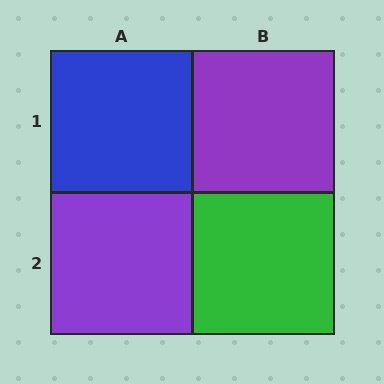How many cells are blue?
1 cell is blue.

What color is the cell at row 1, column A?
Blue.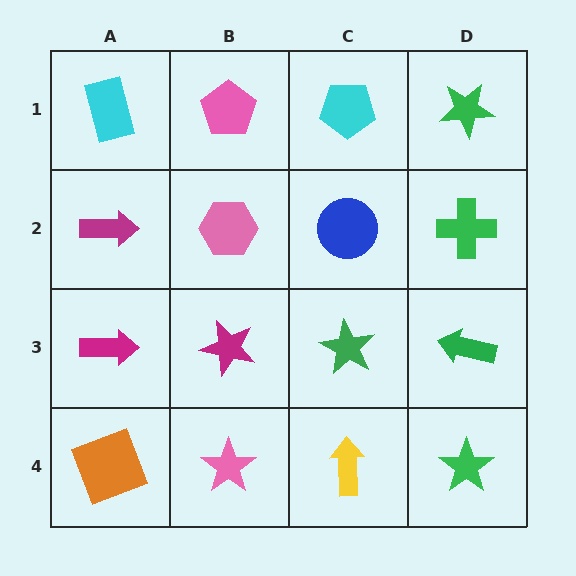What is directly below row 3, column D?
A green star.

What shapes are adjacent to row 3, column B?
A pink hexagon (row 2, column B), a pink star (row 4, column B), a magenta arrow (row 3, column A), a green star (row 3, column C).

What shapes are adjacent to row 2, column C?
A cyan pentagon (row 1, column C), a green star (row 3, column C), a pink hexagon (row 2, column B), a green cross (row 2, column D).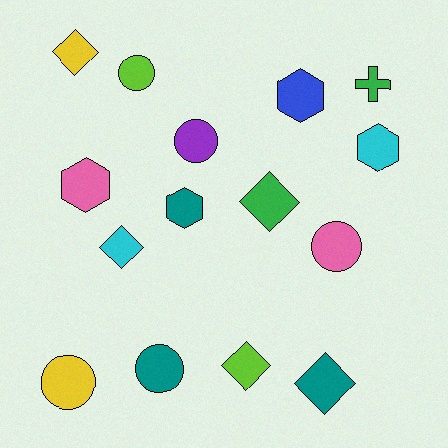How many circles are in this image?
There are 5 circles.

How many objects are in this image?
There are 15 objects.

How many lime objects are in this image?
There are 2 lime objects.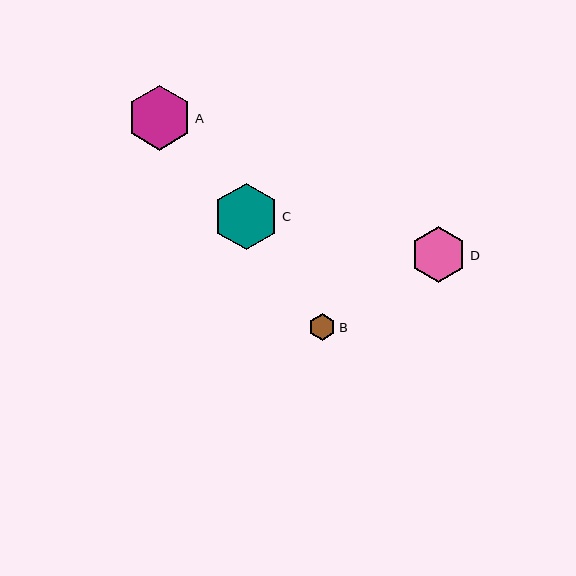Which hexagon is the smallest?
Hexagon B is the smallest with a size of approximately 27 pixels.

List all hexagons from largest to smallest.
From largest to smallest: C, A, D, B.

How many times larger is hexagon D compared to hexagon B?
Hexagon D is approximately 2.1 times the size of hexagon B.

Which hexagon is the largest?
Hexagon C is the largest with a size of approximately 66 pixels.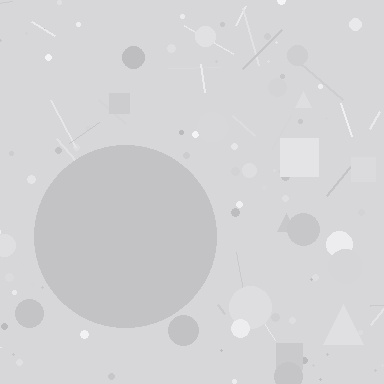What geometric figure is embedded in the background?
A circle is embedded in the background.